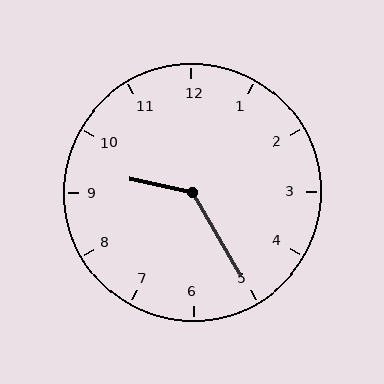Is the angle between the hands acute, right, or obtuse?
It is obtuse.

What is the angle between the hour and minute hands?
Approximately 132 degrees.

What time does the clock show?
9:25.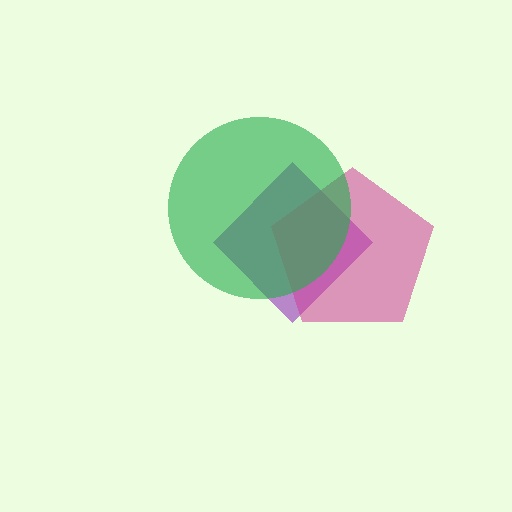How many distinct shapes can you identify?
There are 3 distinct shapes: a purple diamond, a magenta pentagon, a green circle.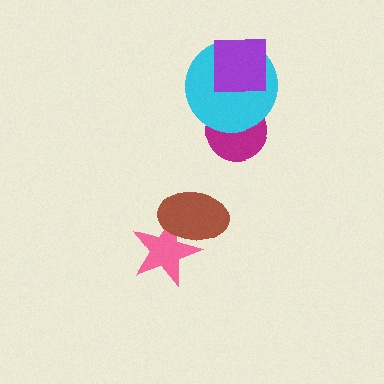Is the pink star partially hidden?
Yes, it is partially covered by another shape.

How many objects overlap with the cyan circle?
2 objects overlap with the cyan circle.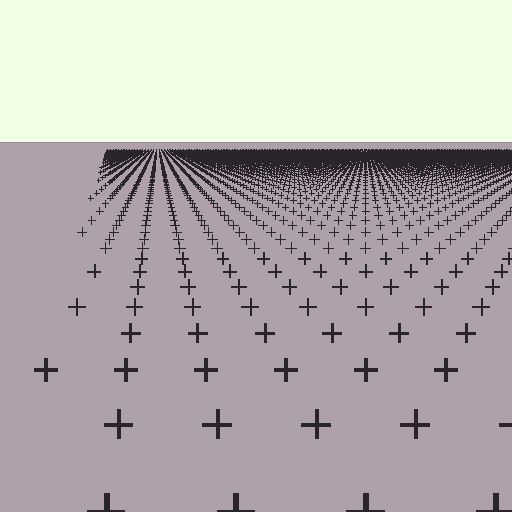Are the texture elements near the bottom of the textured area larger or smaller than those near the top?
Larger. Near the bottom, elements are closer to the viewer and appear at a bigger on-screen size.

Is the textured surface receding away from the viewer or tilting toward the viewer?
The surface is receding away from the viewer. Texture elements get smaller and denser toward the top.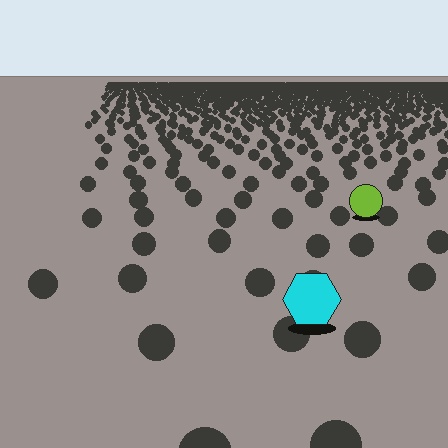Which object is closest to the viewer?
The cyan hexagon is closest. The texture marks near it are larger and more spread out.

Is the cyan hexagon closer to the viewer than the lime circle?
Yes. The cyan hexagon is closer — you can tell from the texture gradient: the ground texture is coarser near it.